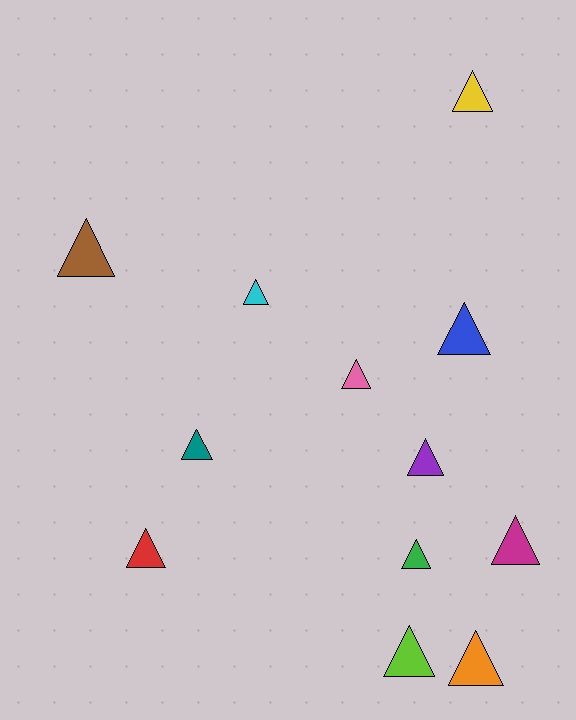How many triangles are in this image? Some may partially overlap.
There are 12 triangles.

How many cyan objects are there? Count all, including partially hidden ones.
There is 1 cyan object.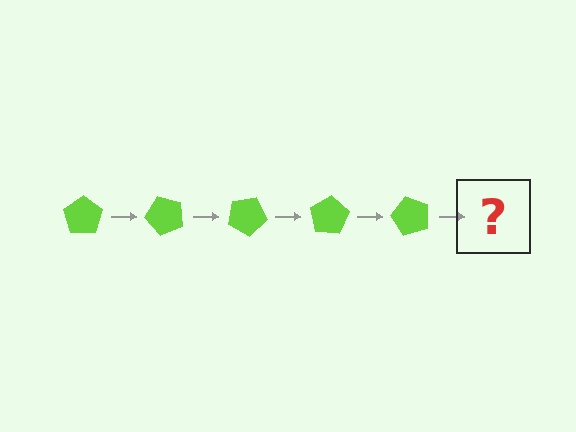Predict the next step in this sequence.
The next step is a lime pentagon rotated 250 degrees.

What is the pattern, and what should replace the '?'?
The pattern is that the pentagon rotates 50 degrees each step. The '?' should be a lime pentagon rotated 250 degrees.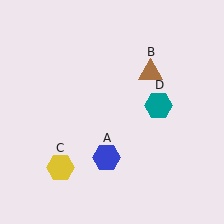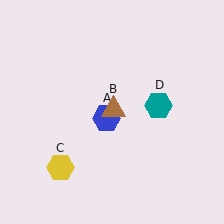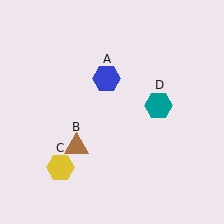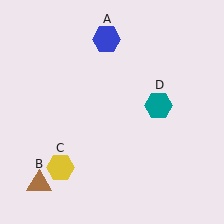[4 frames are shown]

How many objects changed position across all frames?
2 objects changed position: blue hexagon (object A), brown triangle (object B).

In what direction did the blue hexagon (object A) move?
The blue hexagon (object A) moved up.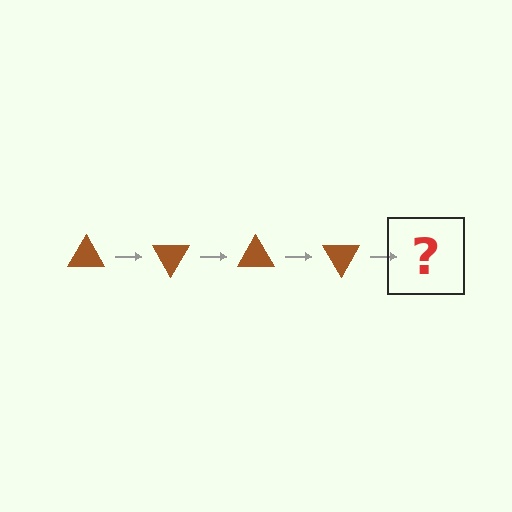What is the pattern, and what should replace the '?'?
The pattern is that the triangle rotates 60 degrees each step. The '?' should be a brown triangle rotated 240 degrees.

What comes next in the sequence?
The next element should be a brown triangle rotated 240 degrees.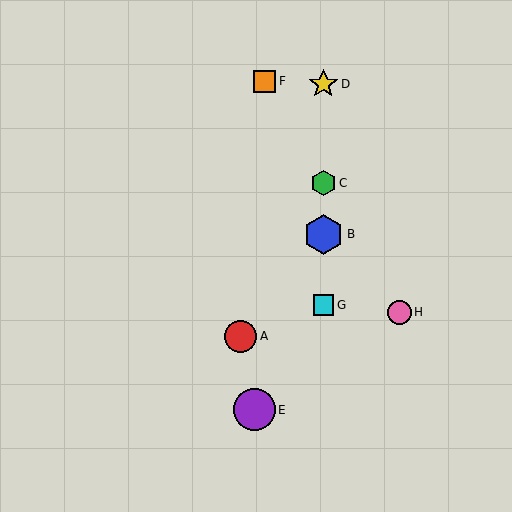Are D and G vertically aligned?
Yes, both are at x≈323.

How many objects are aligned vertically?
4 objects (B, C, D, G) are aligned vertically.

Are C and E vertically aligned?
No, C is at x≈323 and E is at x≈254.